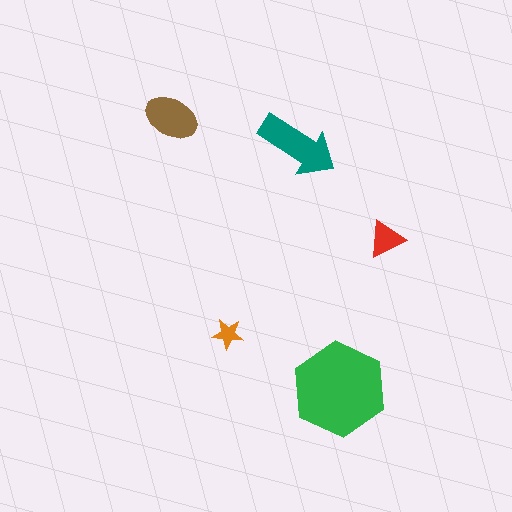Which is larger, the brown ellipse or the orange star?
The brown ellipse.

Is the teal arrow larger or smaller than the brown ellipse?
Larger.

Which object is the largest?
The green hexagon.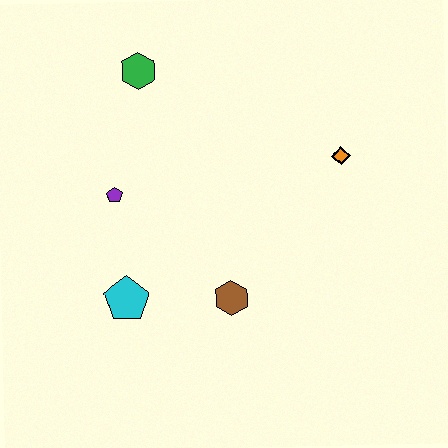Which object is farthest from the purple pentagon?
The orange diamond is farthest from the purple pentagon.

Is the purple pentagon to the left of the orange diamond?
Yes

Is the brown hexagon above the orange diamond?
No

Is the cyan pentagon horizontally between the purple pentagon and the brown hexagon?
Yes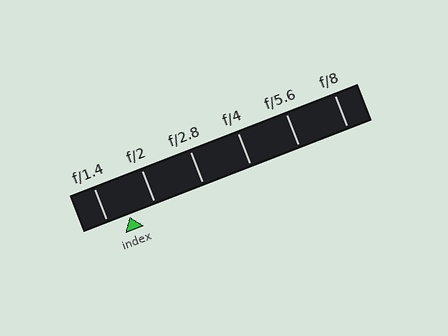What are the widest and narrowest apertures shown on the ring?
The widest aperture shown is f/1.4 and the narrowest is f/8.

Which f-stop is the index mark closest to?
The index mark is closest to f/1.4.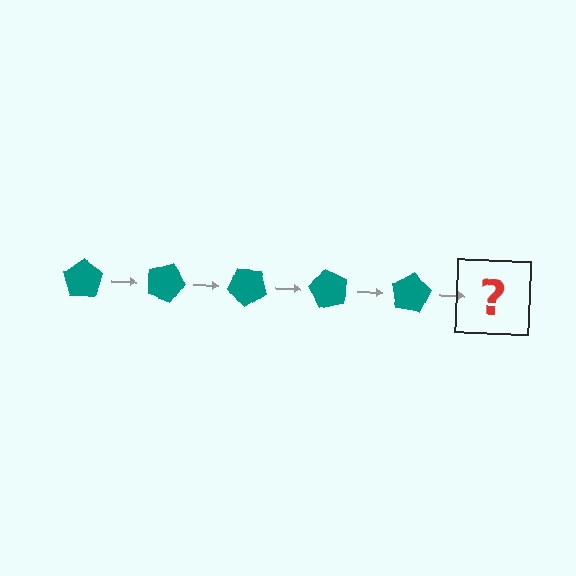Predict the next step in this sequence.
The next step is a teal pentagon rotated 100 degrees.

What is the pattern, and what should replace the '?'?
The pattern is that the pentagon rotates 20 degrees each step. The '?' should be a teal pentagon rotated 100 degrees.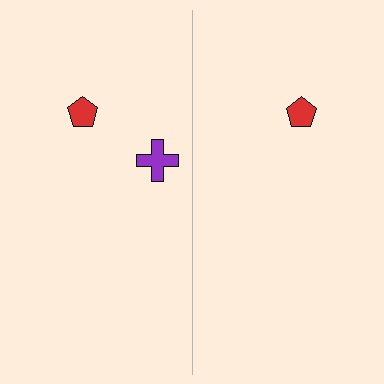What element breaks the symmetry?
A purple cross is missing from the right side.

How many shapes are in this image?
There are 3 shapes in this image.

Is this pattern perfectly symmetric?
No, the pattern is not perfectly symmetric. A purple cross is missing from the right side.